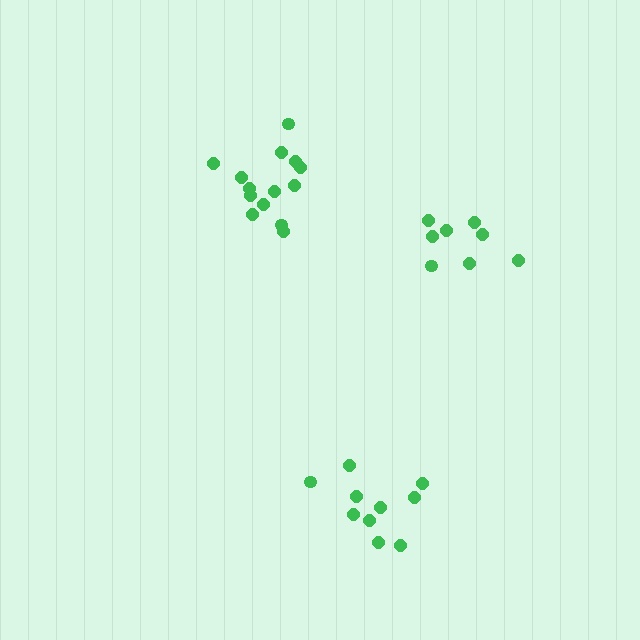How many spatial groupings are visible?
There are 3 spatial groupings.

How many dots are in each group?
Group 1: 14 dots, Group 2: 10 dots, Group 3: 8 dots (32 total).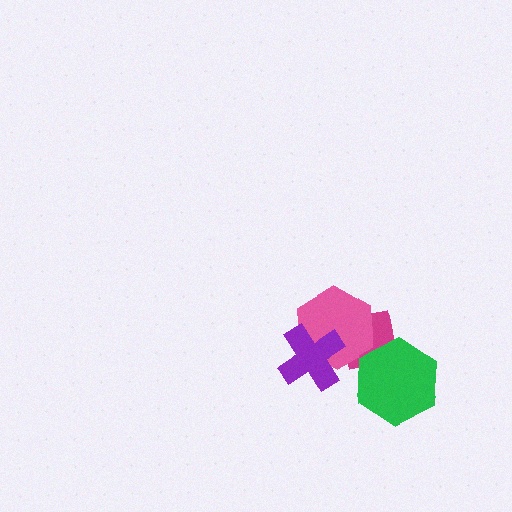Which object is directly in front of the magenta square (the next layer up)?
The pink hexagon is directly in front of the magenta square.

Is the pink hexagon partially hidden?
Yes, it is partially covered by another shape.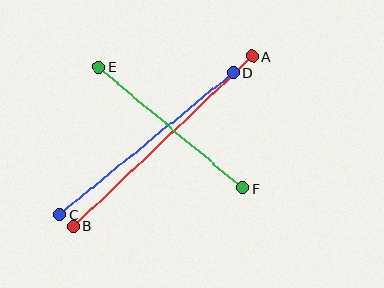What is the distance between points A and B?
The distance is approximately 247 pixels.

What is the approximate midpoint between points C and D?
The midpoint is at approximately (146, 144) pixels.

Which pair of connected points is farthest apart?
Points A and B are farthest apart.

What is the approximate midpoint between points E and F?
The midpoint is at approximately (170, 127) pixels.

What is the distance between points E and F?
The distance is approximately 189 pixels.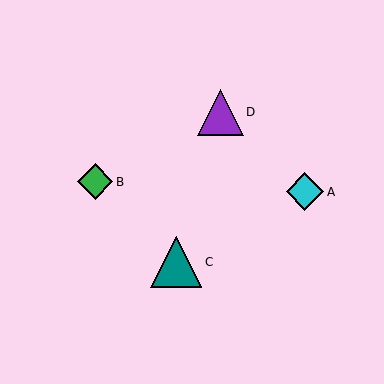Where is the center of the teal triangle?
The center of the teal triangle is at (176, 262).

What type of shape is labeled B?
Shape B is a green diamond.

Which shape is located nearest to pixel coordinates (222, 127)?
The purple triangle (labeled D) at (220, 112) is nearest to that location.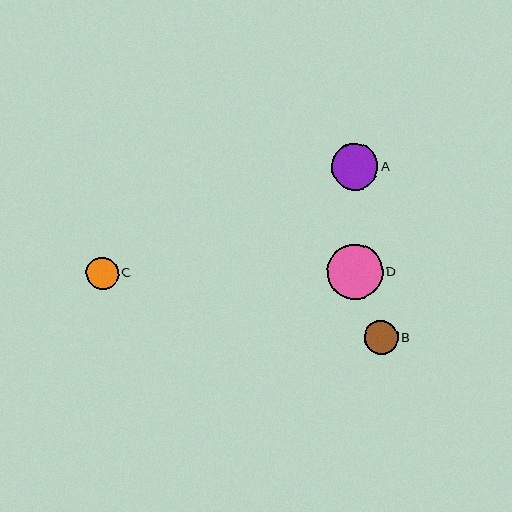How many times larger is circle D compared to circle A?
Circle D is approximately 1.2 times the size of circle A.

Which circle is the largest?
Circle D is the largest with a size of approximately 55 pixels.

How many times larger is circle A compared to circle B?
Circle A is approximately 1.4 times the size of circle B.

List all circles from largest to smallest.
From largest to smallest: D, A, B, C.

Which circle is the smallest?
Circle C is the smallest with a size of approximately 32 pixels.